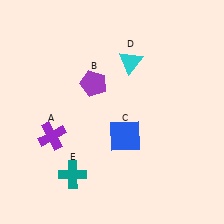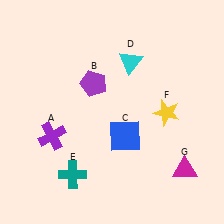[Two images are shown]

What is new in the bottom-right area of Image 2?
A magenta triangle (G) was added in the bottom-right area of Image 2.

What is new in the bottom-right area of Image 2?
A yellow star (F) was added in the bottom-right area of Image 2.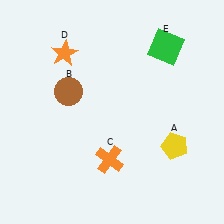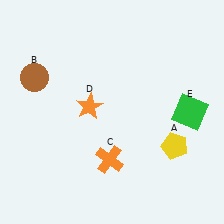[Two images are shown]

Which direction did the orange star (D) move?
The orange star (D) moved down.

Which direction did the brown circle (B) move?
The brown circle (B) moved left.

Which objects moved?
The objects that moved are: the brown circle (B), the orange star (D), the green square (E).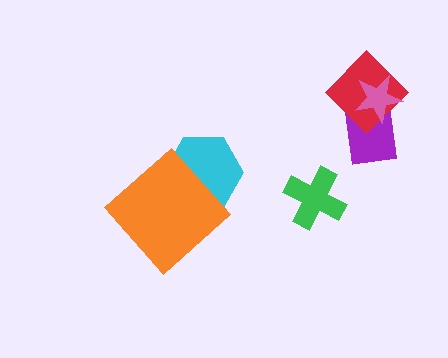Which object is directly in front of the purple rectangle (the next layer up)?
The red diamond is directly in front of the purple rectangle.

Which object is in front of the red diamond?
The pink star is in front of the red diamond.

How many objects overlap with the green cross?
0 objects overlap with the green cross.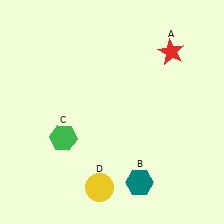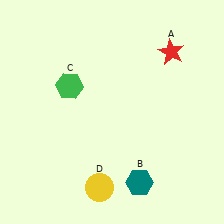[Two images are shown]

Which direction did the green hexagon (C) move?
The green hexagon (C) moved up.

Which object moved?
The green hexagon (C) moved up.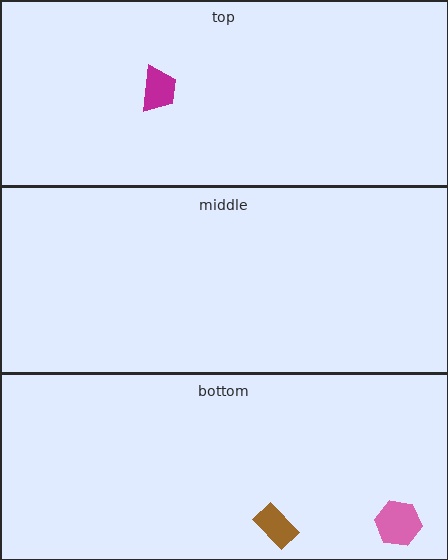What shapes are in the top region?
The magenta trapezoid.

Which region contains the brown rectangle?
The bottom region.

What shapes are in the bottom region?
The brown rectangle, the pink hexagon.